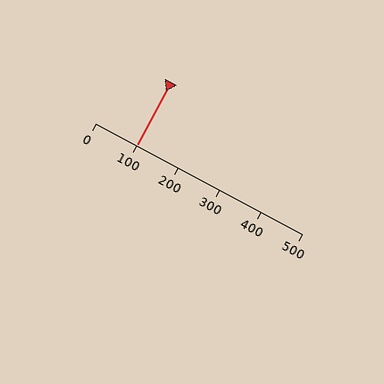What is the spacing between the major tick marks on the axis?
The major ticks are spaced 100 apart.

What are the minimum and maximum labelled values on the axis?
The axis runs from 0 to 500.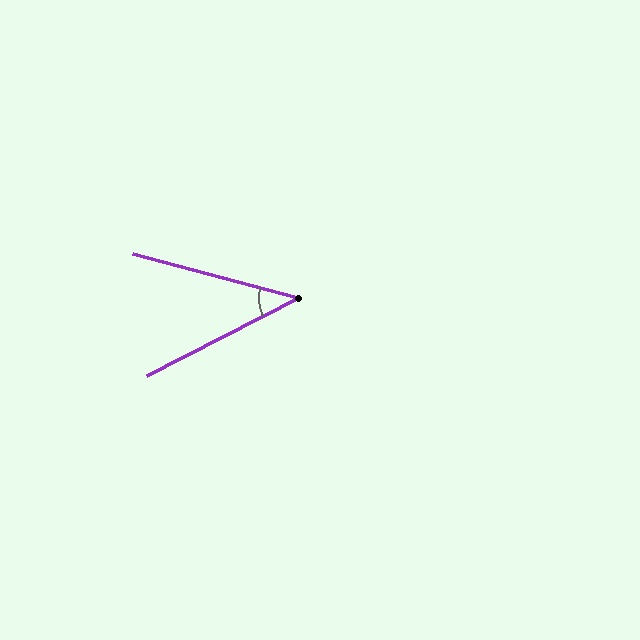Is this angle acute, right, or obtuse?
It is acute.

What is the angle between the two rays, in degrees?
Approximately 42 degrees.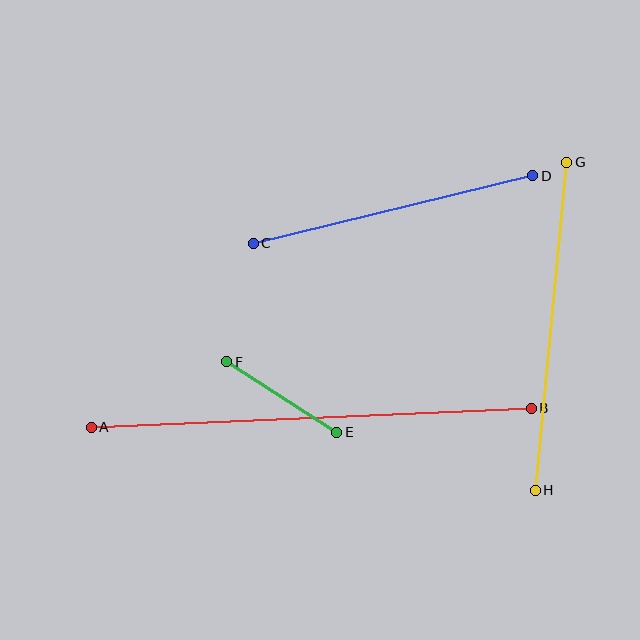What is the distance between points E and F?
The distance is approximately 131 pixels.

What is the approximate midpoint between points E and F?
The midpoint is at approximately (282, 397) pixels.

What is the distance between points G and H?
The distance is approximately 329 pixels.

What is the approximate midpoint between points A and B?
The midpoint is at approximately (311, 418) pixels.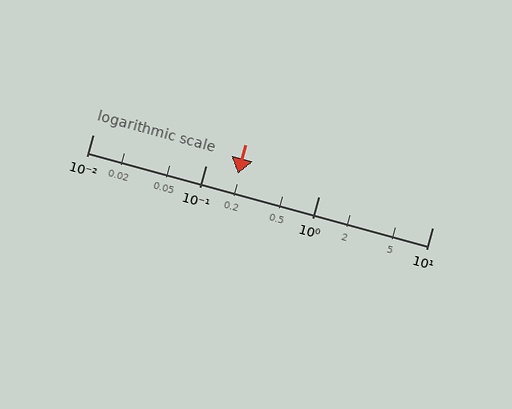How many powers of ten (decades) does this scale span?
The scale spans 3 decades, from 0.01 to 10.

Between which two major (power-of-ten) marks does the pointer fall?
The pointer is between 0.1 and 1.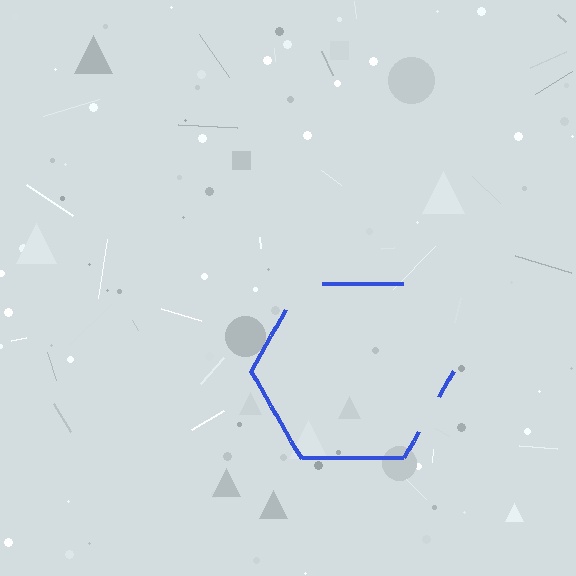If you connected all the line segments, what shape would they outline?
They would outline a hexagon.